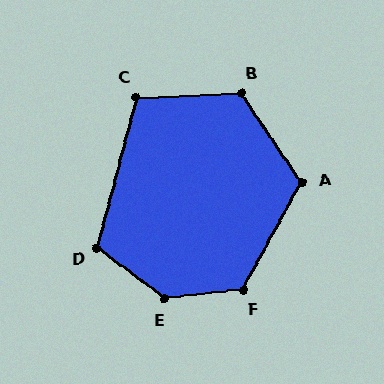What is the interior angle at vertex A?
Approximately 117 degrees (obtuse).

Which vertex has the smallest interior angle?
C, at approximately 106 degrees.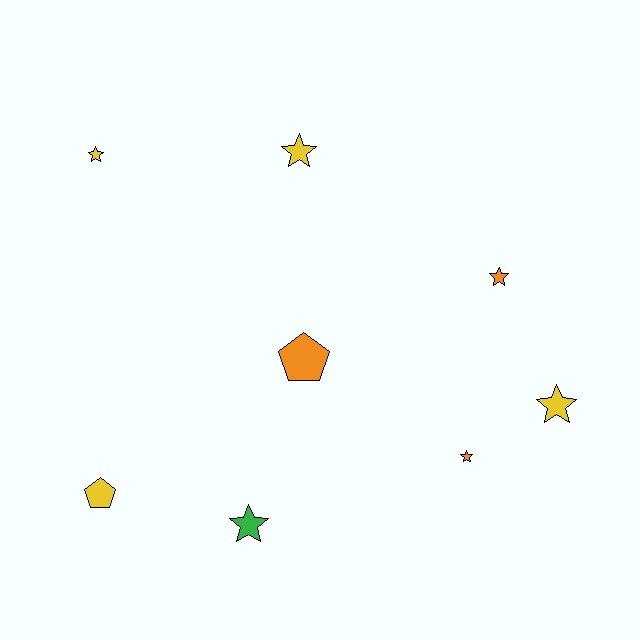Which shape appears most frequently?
Star, with 6 objects.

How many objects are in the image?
There are 8 objects.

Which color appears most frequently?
Yellow, with 4 objects.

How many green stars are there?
There is 1 green star.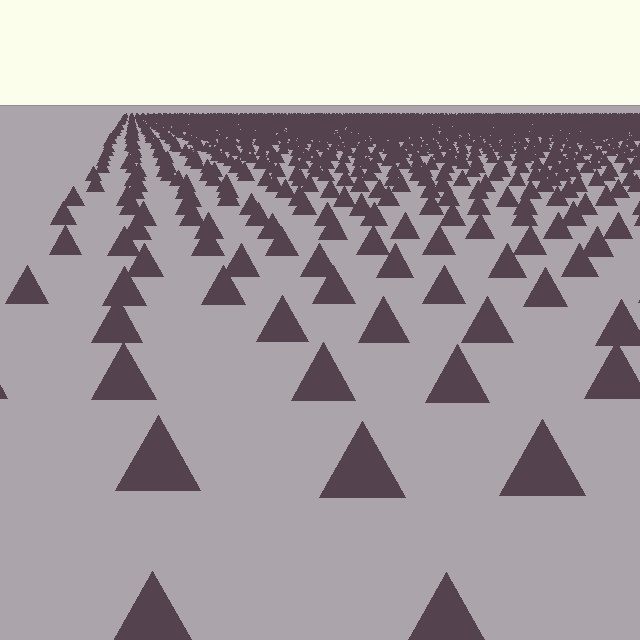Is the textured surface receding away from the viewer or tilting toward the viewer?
The surface is receding away from the viewer. Texture elements get smaller and denser toward the top.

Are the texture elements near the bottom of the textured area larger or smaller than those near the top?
Larger. Near the bottom, elements are closer to the viewer and appear at a bigger on-screen size.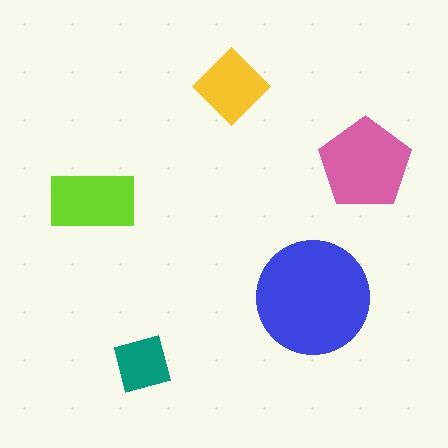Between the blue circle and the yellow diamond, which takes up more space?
The blue circle.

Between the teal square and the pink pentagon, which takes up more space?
The pink pentagon.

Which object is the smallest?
The teal square.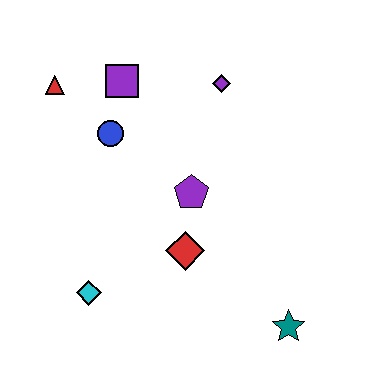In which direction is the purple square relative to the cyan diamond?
The purple square is above the cyan diamond.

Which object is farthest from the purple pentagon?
The red triangle is farthest from the purple pentagon.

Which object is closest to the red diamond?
The purple pentagon is closest to the red diamond.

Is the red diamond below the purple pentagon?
Yes